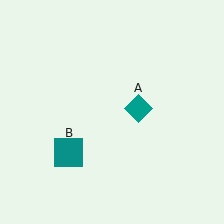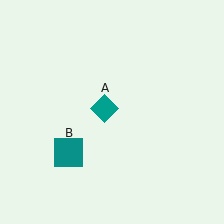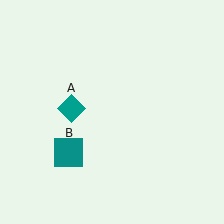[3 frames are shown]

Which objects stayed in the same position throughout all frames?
Teal square (object B) remained stationary.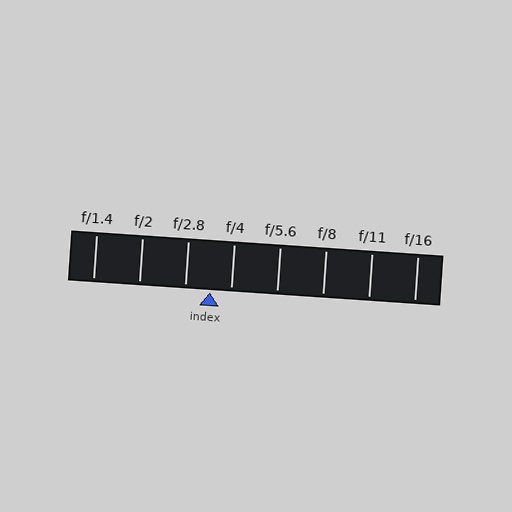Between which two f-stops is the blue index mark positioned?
The index mark is between f/2.8 and f/4.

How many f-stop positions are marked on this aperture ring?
There are 8 f-stop positions marked.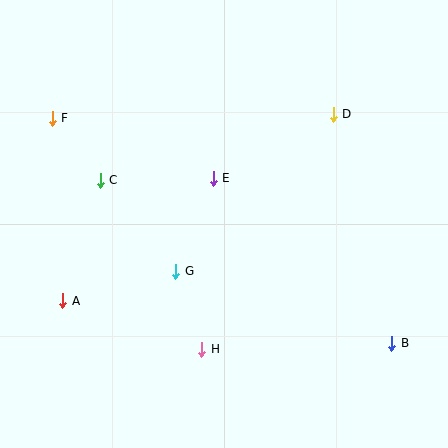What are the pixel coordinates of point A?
Point A is at (63, 301).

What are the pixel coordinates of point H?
Point H is at (202, 349).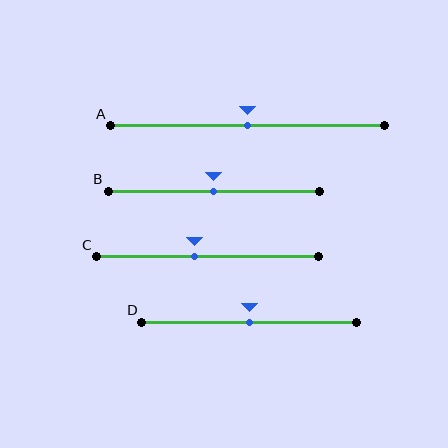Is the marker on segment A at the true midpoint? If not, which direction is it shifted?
Yes, the marker on segment A is at the true midpoint.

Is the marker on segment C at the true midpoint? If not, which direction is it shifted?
No, the marker on segment C is shifted to the left by about 6% of the segment length.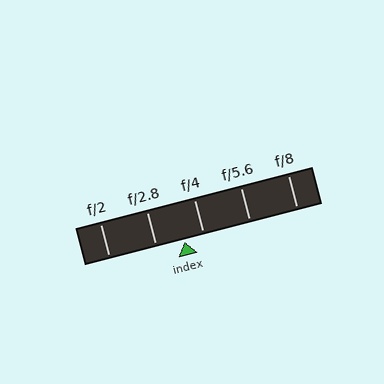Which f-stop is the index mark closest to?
The index mark is closest to f/4.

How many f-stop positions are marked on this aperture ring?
There are 5 f-stop positions marked.